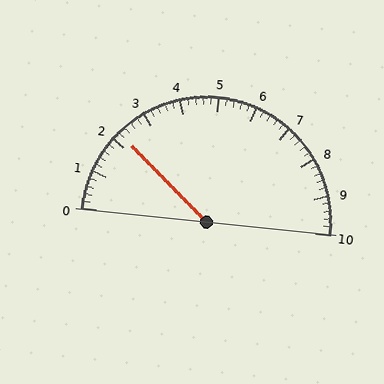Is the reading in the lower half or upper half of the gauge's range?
The reading is in the lower half of the range (0 to 10).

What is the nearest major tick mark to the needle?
The nearest major tick mark is 2.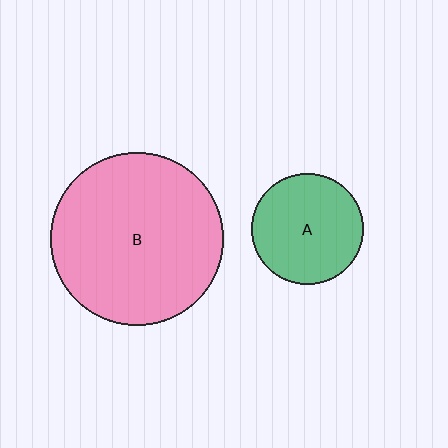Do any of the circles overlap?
No, none of the circles overlap.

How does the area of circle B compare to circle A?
Approximately 2.4 times.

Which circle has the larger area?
Circle B (pink).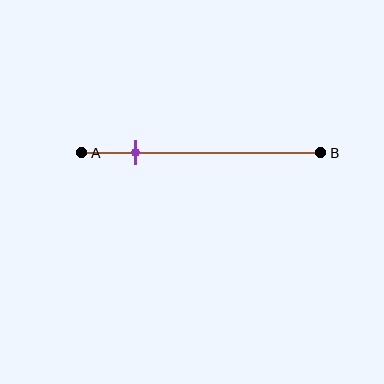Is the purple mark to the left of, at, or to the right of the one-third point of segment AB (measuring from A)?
The purple mark is to the left of the one-third point of segment AB.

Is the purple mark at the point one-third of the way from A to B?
No, the mark is at about 20% from A, not at the 33% one-third point.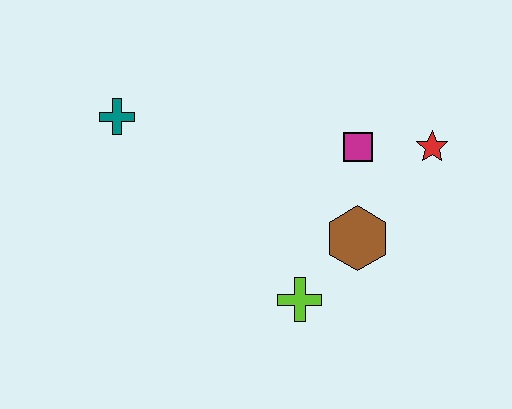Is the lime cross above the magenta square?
No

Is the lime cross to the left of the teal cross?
No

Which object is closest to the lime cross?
The brown hexagon is closest to the lime cross.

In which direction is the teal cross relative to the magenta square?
The teal cross is to the left of the magenta square.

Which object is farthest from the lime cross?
The teal cross is farthest from the lime cross.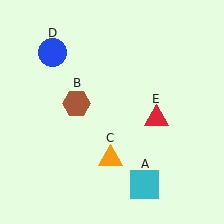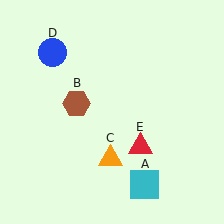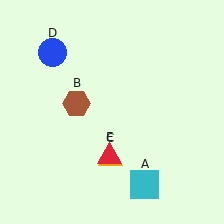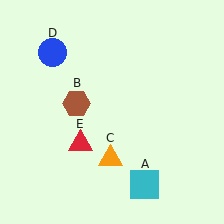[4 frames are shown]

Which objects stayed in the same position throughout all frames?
Cyan square (object A) and brown hexagon (object B) and orange triangle (object C) and blue circle (object D) remained stationary.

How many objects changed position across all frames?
1 object changed position: red triangle (object E).